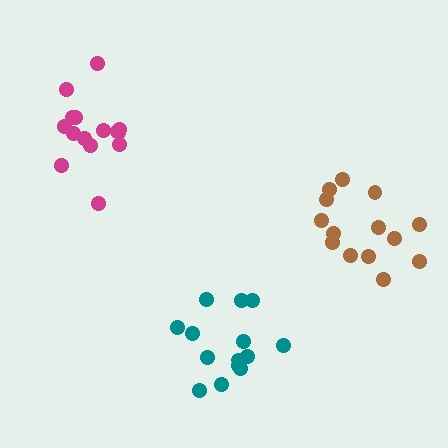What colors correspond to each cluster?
The clusters are colored: teal, brown, magenta.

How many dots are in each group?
Group 1: 14 dots, Group 2: 14 dots, Group 3: 15 dots (43 total).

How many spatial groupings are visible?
There are 3 spatial groupings.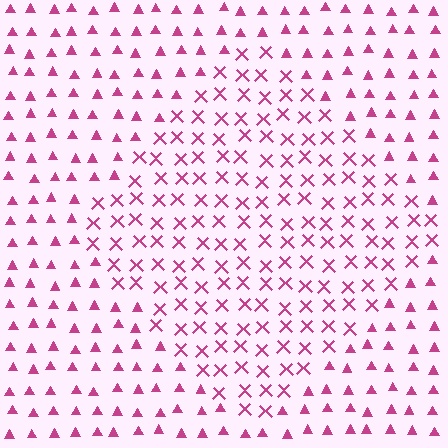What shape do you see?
I see a diamond.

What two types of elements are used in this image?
The image uses X marks inside the diamond region and triangles outside it.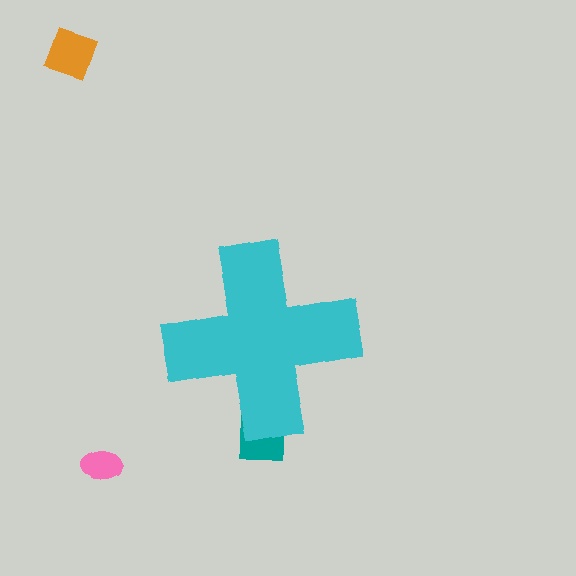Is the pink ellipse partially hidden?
No, the pink ellipse is fully visible.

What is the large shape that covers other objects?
A cyan cross.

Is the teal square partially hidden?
Yes, the teal square is partially hidden behind the cyan cross.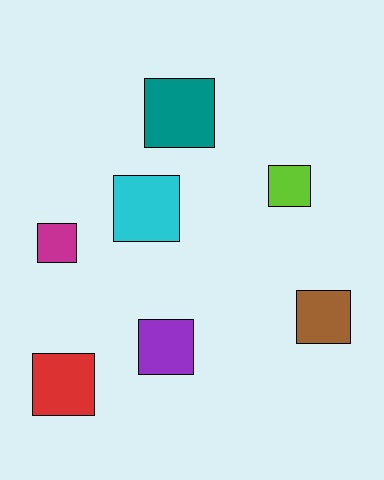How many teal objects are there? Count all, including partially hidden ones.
There is 1 teal object.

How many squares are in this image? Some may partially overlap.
There are 7 squares.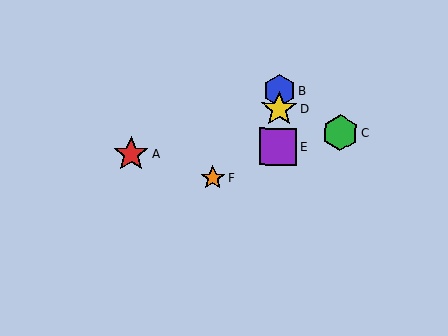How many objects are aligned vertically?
3 objects (B, D, E) are aligned vertically.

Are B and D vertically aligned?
Yes, both are at x≈279.